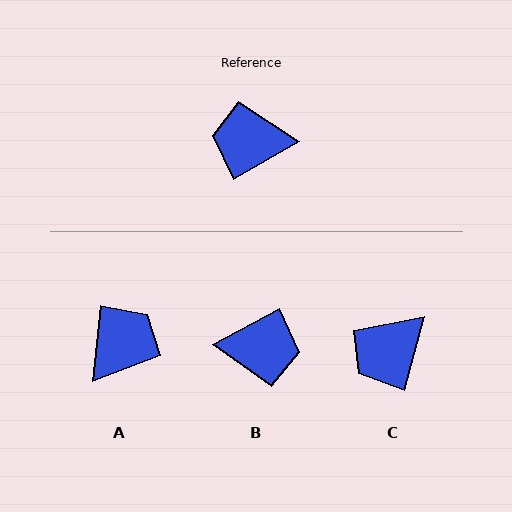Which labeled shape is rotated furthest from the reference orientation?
B, about 178 degrees away.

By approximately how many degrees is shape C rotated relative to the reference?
Approximately 44 degrees counter-clockwise.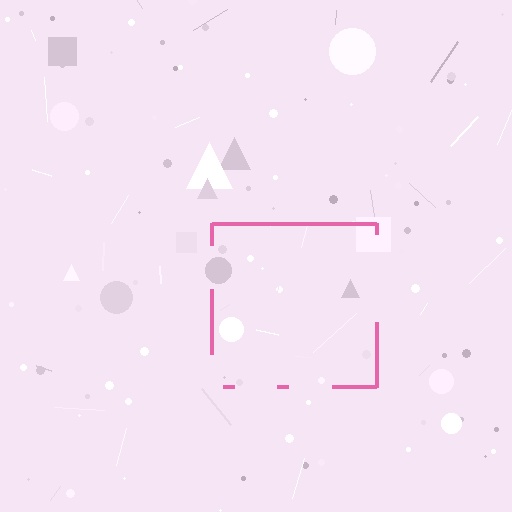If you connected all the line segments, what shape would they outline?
They would outline a square.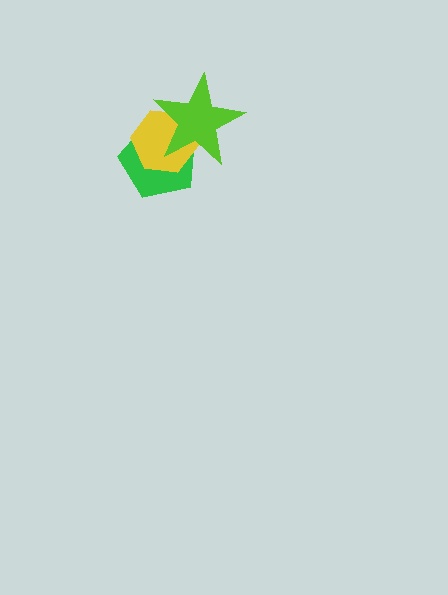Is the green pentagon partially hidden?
Yes, it is partially covered by another shape.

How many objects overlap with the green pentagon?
2 objects overlap with the green pentagon.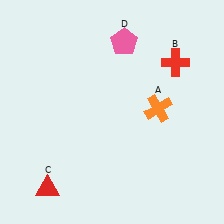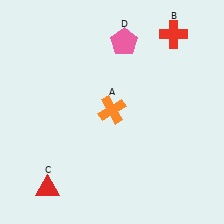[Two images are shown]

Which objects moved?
The objects that moved are: the orange cross (A), the red cross (B).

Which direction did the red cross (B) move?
The red cross (B) moved up.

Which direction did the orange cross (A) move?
The orange cross (A) moved left.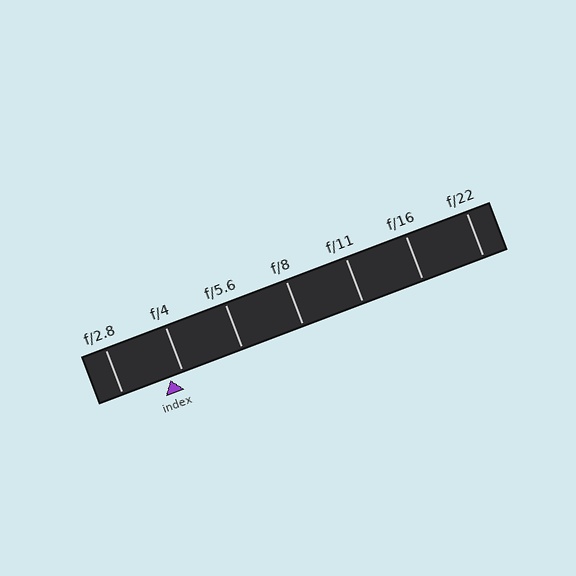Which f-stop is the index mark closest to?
The index mark is closest to f/4.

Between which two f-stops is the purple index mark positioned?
The index mark is between f/2.8 and f/4.